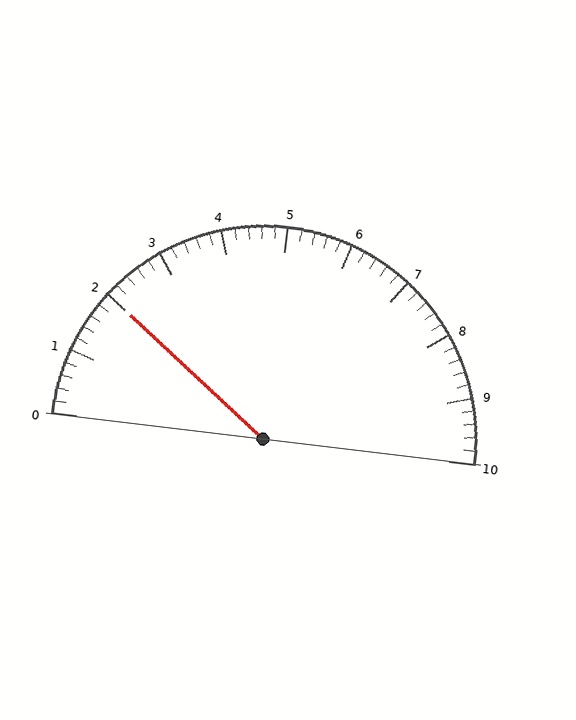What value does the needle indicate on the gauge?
The needle indicates approximately 2.0.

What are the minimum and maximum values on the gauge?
The gauge ranges from 0 to 10.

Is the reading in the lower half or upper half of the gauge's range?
The reading is in the lower half of the range (0 to 10).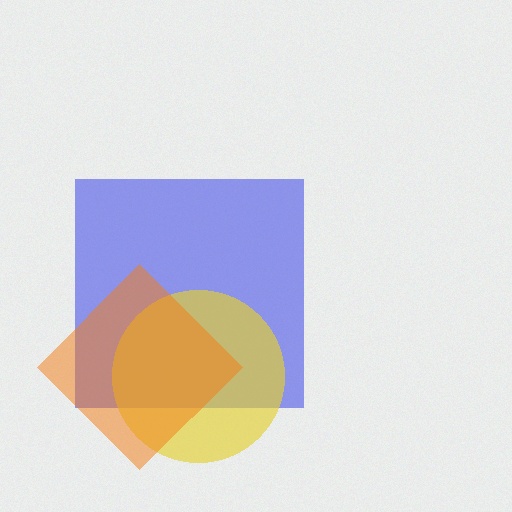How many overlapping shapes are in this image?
There are 3 overlapping shapes in the image.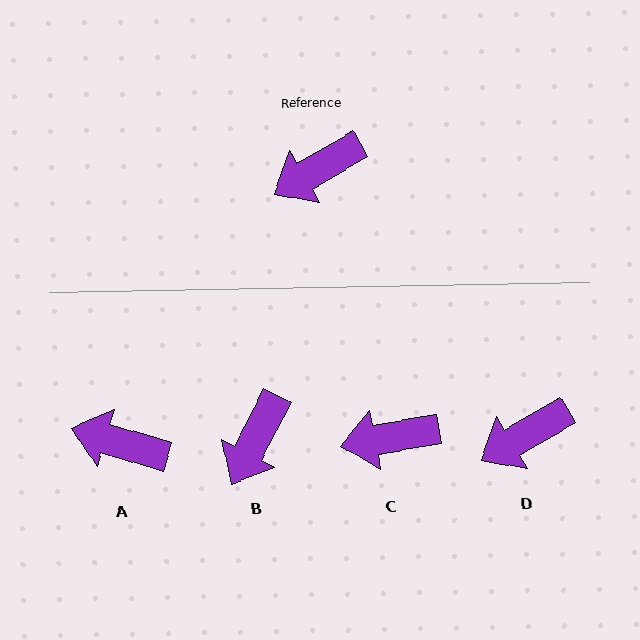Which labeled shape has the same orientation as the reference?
D.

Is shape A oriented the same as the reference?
No, it is off by about 47 degrees.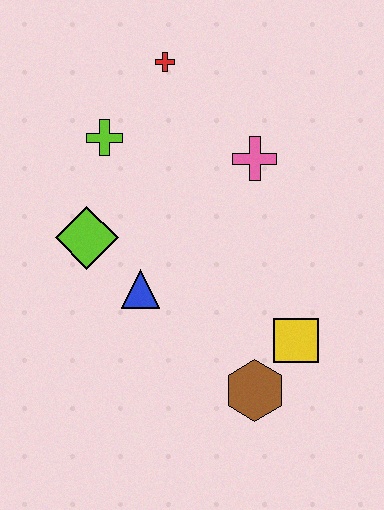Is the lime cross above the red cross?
No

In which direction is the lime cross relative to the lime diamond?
The lime cross is above the lime diamond.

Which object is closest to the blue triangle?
The lime diamond is closest to the blue triangle.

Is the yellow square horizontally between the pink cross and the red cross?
No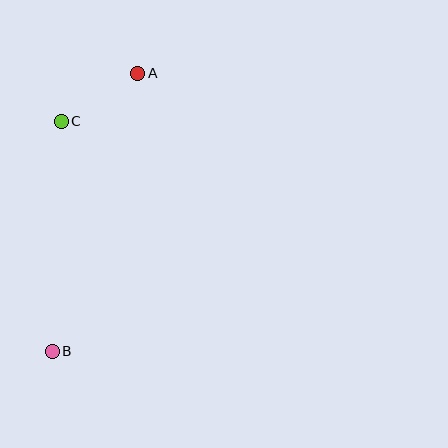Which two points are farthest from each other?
Points A and B are farthest from each other.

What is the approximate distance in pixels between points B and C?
The distance between B and C is approximately 230 pixels.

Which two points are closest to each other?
Points A and C are closest to each other.